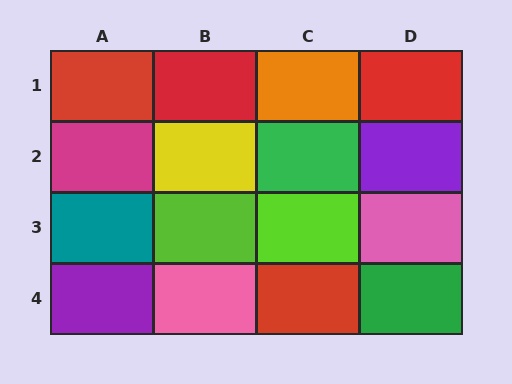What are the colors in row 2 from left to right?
Magenta, yellow, green, purple.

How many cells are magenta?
1 cell is magenta.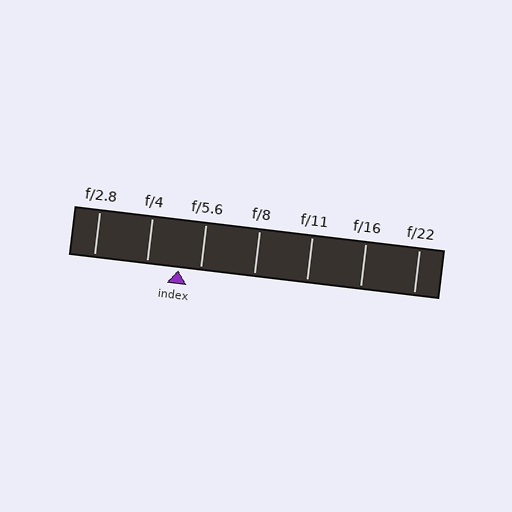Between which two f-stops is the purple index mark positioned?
The index mark is between f/4 and f/5.6.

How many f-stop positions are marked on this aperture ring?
There are 7 f-stop positions marked.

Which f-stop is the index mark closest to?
The index mark is closest to f/5.6.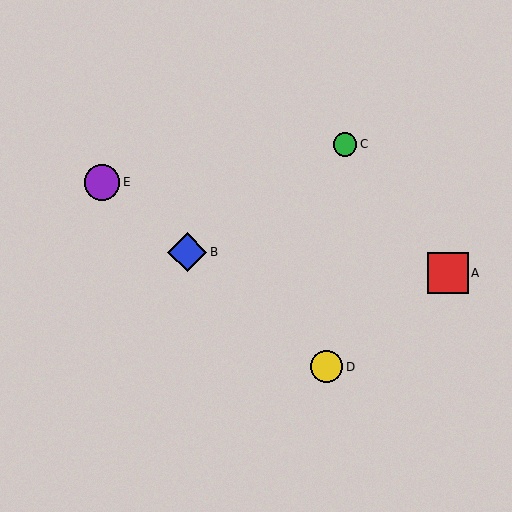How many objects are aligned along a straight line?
3 objects (B, D, E) are aligned along a straight line.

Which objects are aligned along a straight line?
Objects B, D, E are aligned along a straight line.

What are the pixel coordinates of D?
Object D is at (327, 367).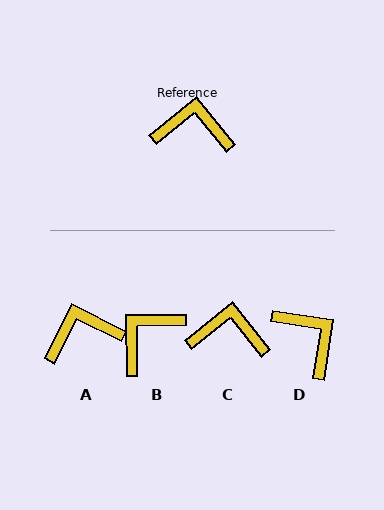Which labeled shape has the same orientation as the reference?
C.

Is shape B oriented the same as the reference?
No, it is off by about 52 degrees.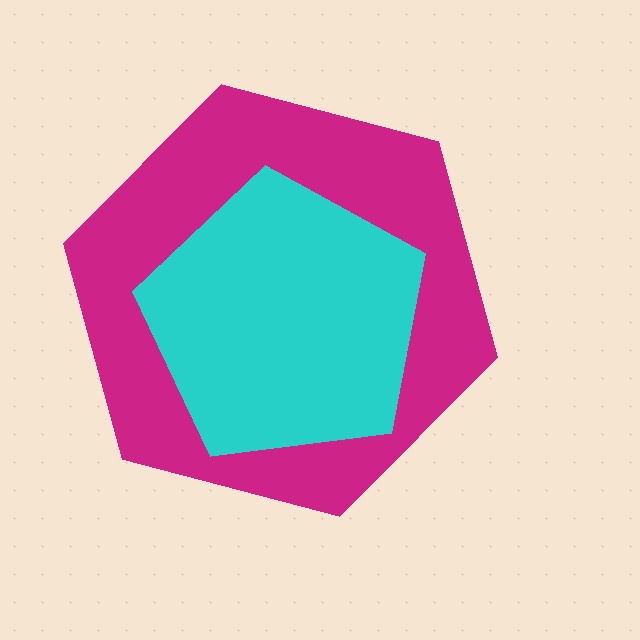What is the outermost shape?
The magenta hexagon.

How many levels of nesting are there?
2.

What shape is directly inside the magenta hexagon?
The cyan pentagon.